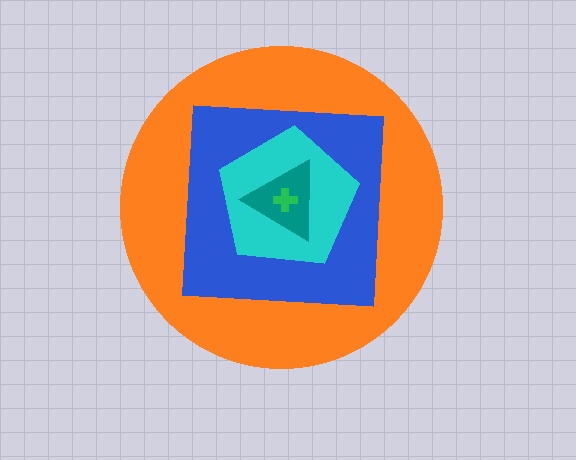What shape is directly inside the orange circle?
The blue square.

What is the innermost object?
The green cross.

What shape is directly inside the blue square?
The cyan pentagon.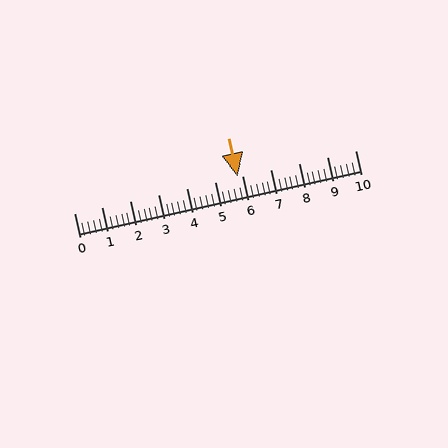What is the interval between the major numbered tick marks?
The major tick marks are spaced 1 units apart.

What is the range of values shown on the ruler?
The ruler shows values from 0 to 10.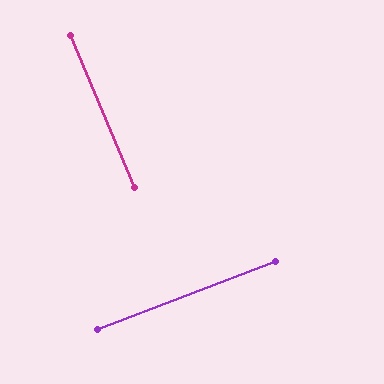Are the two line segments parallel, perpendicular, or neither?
Perpendicular — they meet at approximately 88°.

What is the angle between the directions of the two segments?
Approximately 88 degrees.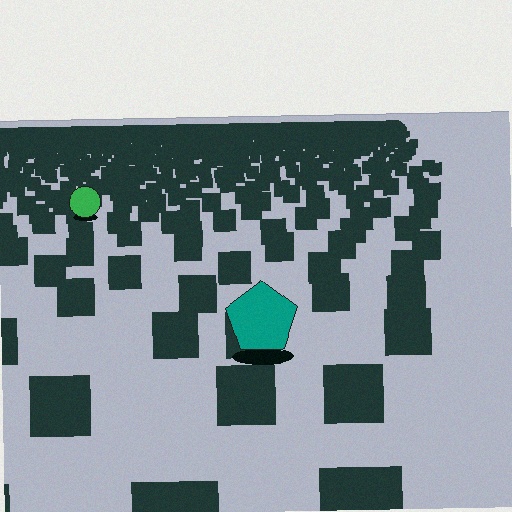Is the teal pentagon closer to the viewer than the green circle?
Yes. The teal pentagon is closer — you can tell from the texture gradient: the ground texture is coarser near it.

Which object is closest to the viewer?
The teal pentagon is closest. The texture marks near it are larger and more spread out.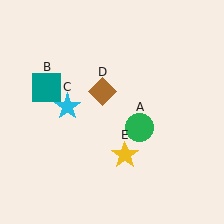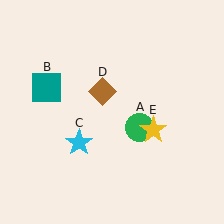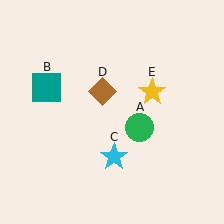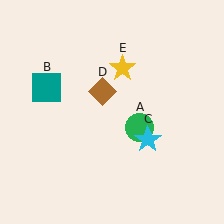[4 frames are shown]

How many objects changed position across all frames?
2 objects changed position: cyan star (object C), yellow star (object E).